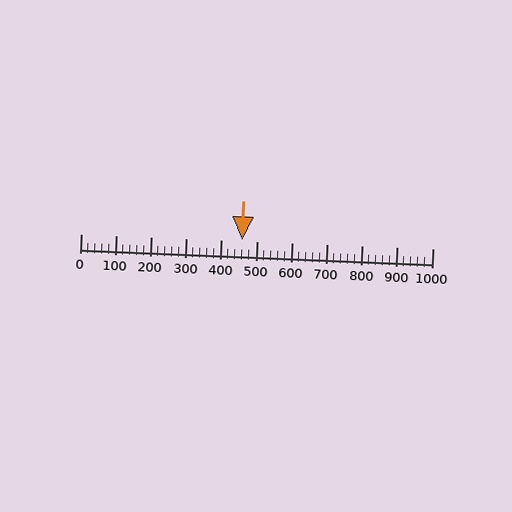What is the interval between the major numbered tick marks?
The major tick marks are spaced 100 units apart.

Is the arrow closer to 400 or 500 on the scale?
The arrow is closer to 500.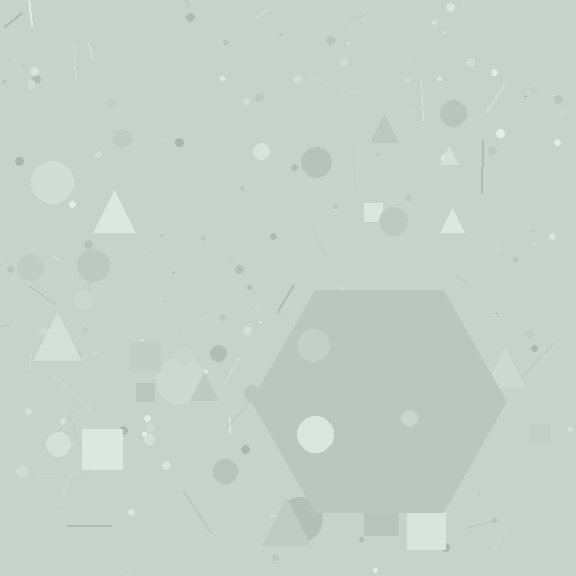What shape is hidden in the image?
A hexagon is hidden in the image.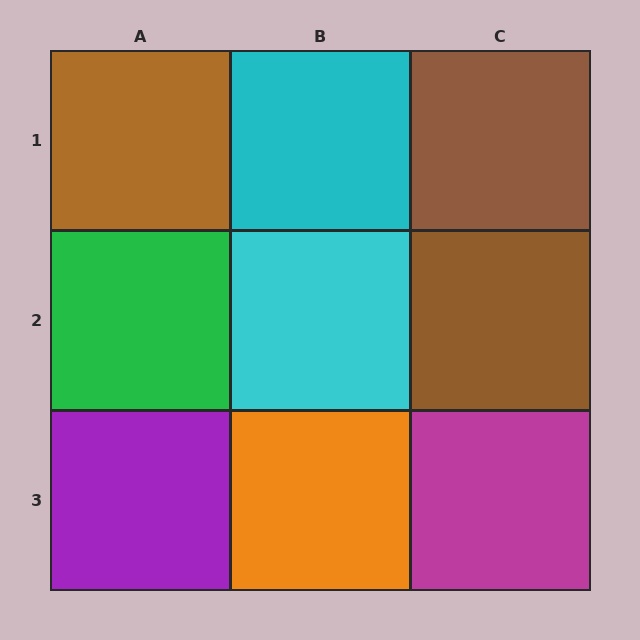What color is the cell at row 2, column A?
Green.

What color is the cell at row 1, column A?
Brown.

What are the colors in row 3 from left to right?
Purple, orange, magenta.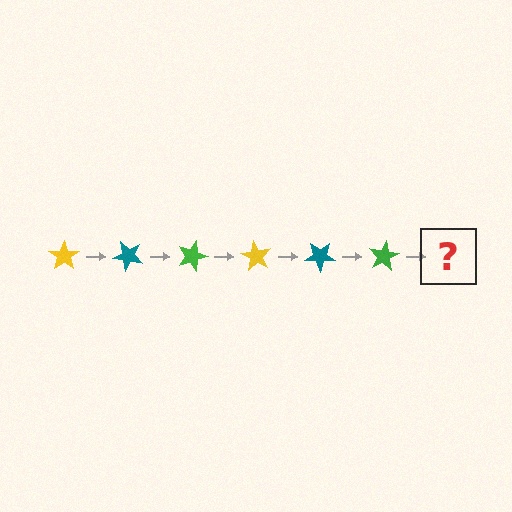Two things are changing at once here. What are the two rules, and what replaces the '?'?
The two rules are that it rotates 45 degrees each step and the color cycles through yellow, teal, and green. The '?' should be a yellow star, rotated 270 degrees from the start.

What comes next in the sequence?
The next element should be a yellow star, rotated 270 degrees from the start.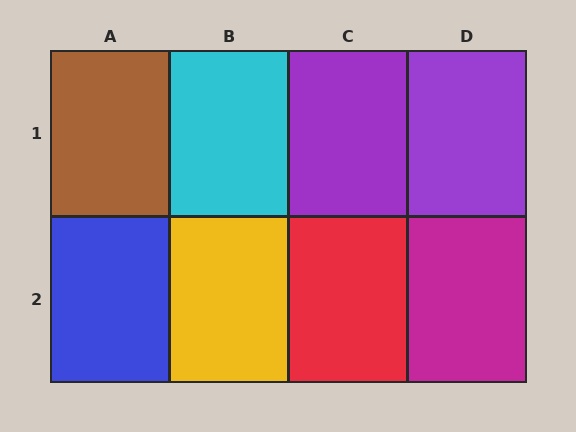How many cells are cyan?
1 cell is cyan.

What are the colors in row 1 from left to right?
Brown, cyan, purple, purple.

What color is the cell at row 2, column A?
Blue.